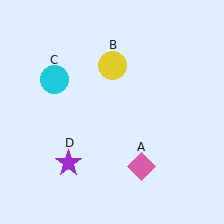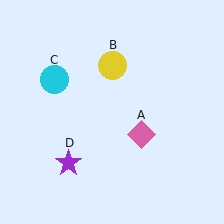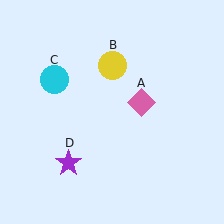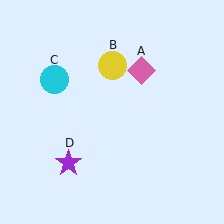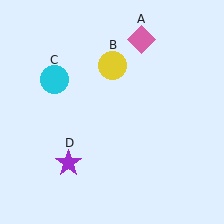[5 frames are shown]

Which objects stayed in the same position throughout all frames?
Yellow circle (object B) and cyan circle (object C) and purple star (object D) remained stationary.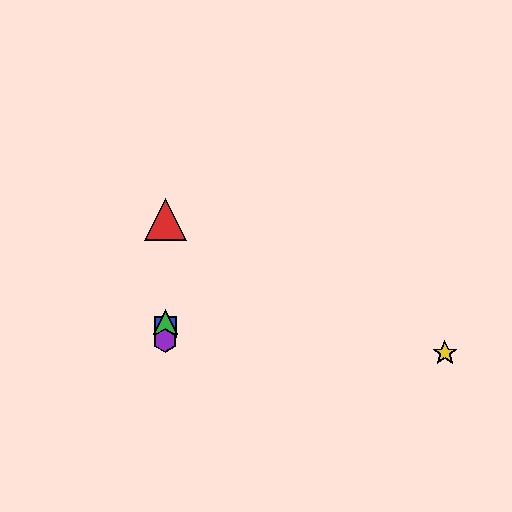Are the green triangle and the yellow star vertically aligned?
No, the green triangle is at x≈165 and the yellow star is at x≈445.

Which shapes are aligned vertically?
The red triangle, the blue square, the green triangle, the purple hexagon are aligned vertically.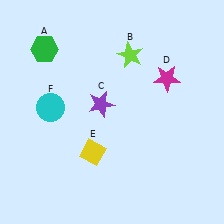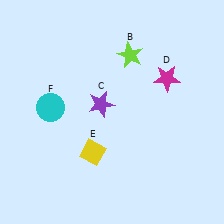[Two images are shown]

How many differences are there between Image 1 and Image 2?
There is 1 difference between the two images.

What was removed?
The green hexagon (A) was removed in Image 2.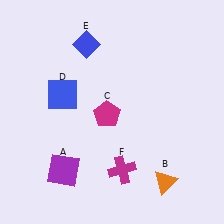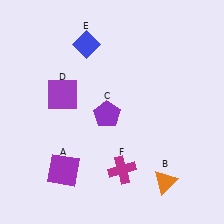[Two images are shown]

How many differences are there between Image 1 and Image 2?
There are 2 differences between the two images.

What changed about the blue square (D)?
In Image 1, D is blue. In Image 2, it changed to purple.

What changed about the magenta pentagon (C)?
In Image 1, C is magenta. In Image 2, it changed to purple.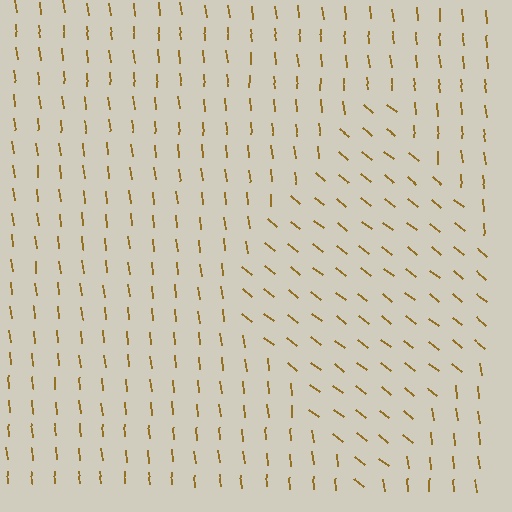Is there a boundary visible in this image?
Yes, there is a texture boundary formed by a change in line orientation.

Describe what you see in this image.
The image is filled with small brown line segments. A diamond region in the image has lines oriented differently from the surrounding lines, creating a visible texture boundary.